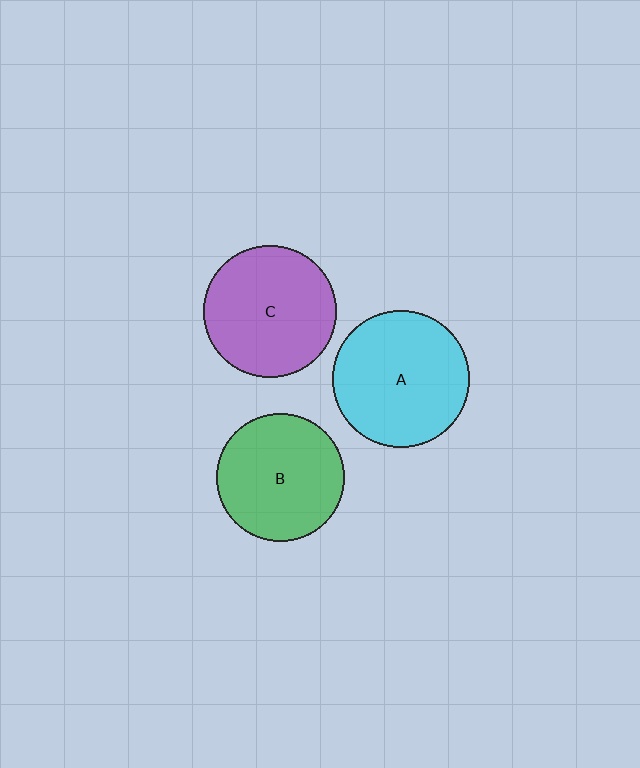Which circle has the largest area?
Circle A (cyan).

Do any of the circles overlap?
No, none of the circles overlap.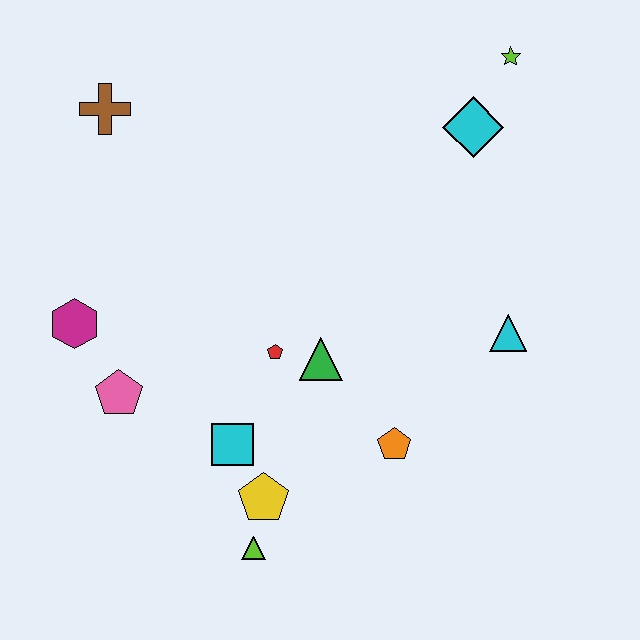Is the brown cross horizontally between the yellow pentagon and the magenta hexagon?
Yes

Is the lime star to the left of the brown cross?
No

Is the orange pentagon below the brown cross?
Yes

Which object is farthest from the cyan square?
The lime star is farthest from the cyan square.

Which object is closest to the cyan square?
The yellow pentagon is closest to the cyan square.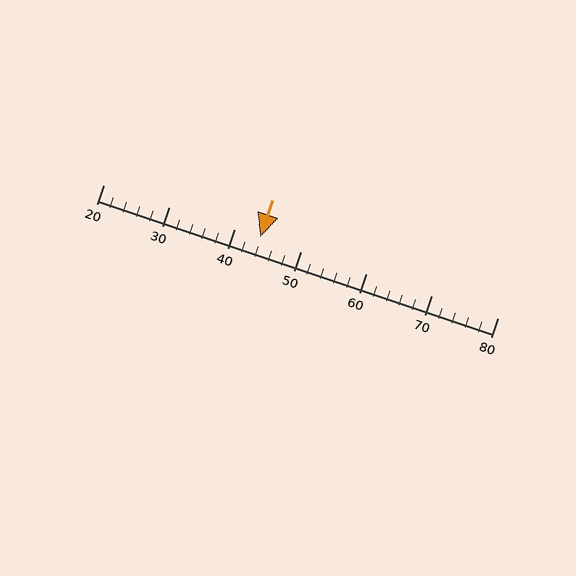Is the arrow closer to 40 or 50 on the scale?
The arrow is closer to 40.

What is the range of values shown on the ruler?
The ruler shows values from 20 to 80.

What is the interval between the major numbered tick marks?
The major tick marks are spaced 10 units apart.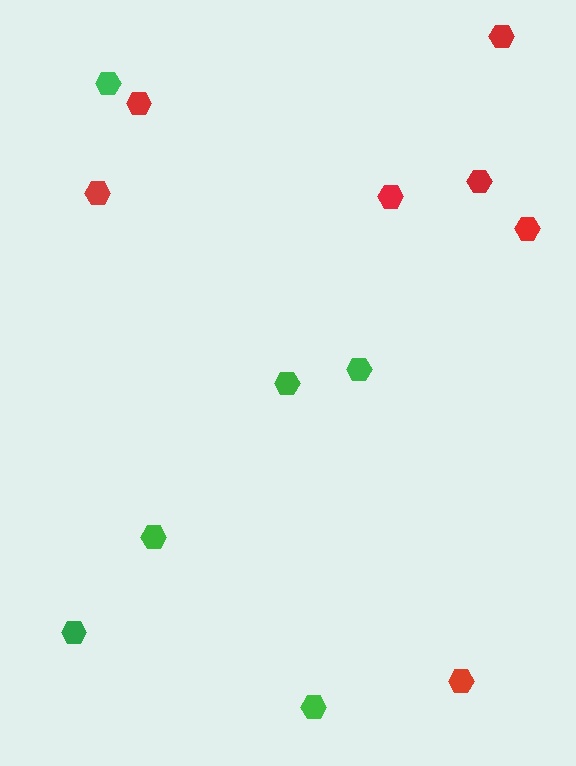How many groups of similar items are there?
There are 2 groups: one group of green hexagons (6) and one group of red hexagons (7).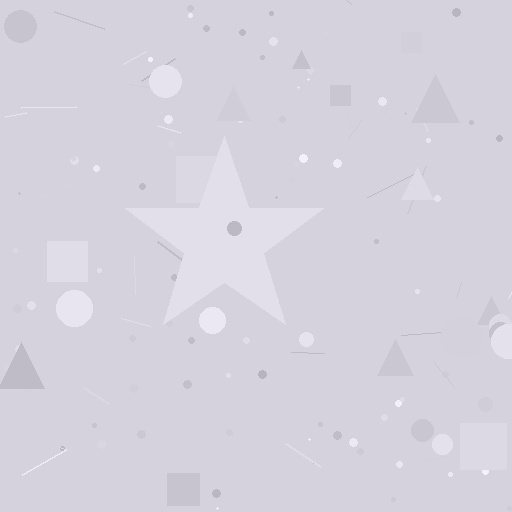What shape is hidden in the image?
A star is hidden in the image.